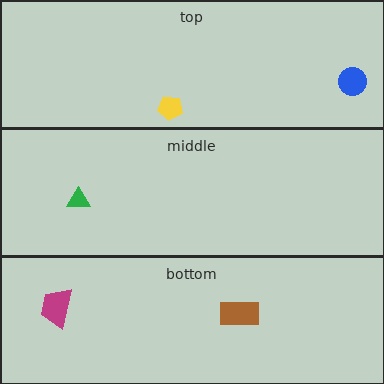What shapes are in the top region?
The yellow pentagon, the blue circle.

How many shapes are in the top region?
2.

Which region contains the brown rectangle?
The bottom region.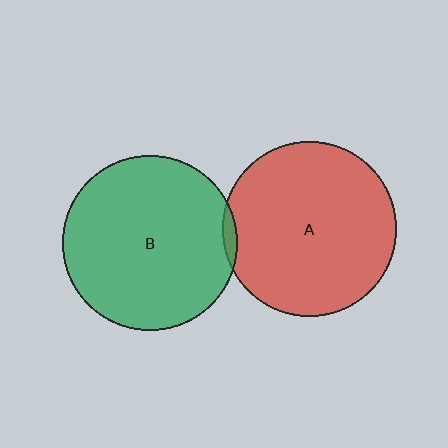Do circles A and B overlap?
Yes.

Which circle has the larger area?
Circle B (green).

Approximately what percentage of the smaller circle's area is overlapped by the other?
Approximately 5%.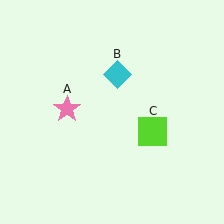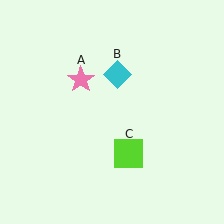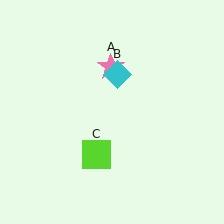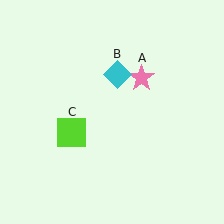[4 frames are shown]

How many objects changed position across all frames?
2 objects changed position: pink star (object A), lime square (object C).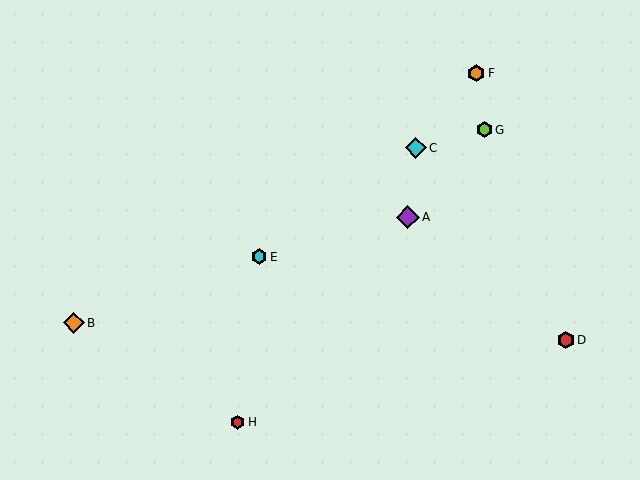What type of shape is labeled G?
Shape G is a lime hexagon.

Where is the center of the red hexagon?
The center of the red hexagon is at (238, 422).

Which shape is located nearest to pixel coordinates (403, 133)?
The cyan diamond (labeled C) at (416, 148) is nearest to that location.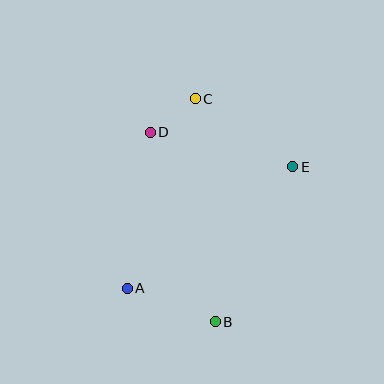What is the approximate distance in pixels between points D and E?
The distance between D and E is approximately 147 pixels.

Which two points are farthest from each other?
Points B and C are farthest from each other.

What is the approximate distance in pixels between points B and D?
The distance between B and D is approximately 200 pixels.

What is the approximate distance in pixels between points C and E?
The distance between C and E is approximately 119 pixels.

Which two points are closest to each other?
Points C and D are closest to each other.